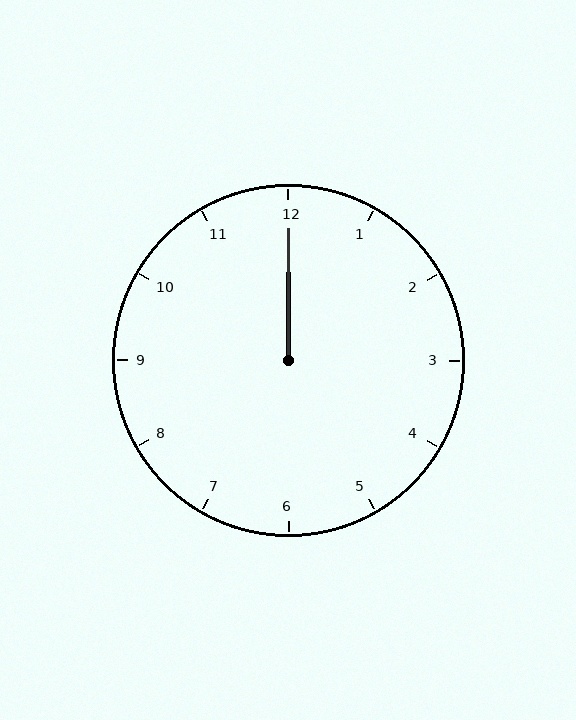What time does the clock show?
12:00.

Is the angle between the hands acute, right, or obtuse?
It is acute.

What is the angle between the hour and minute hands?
Approximately 0 degrees.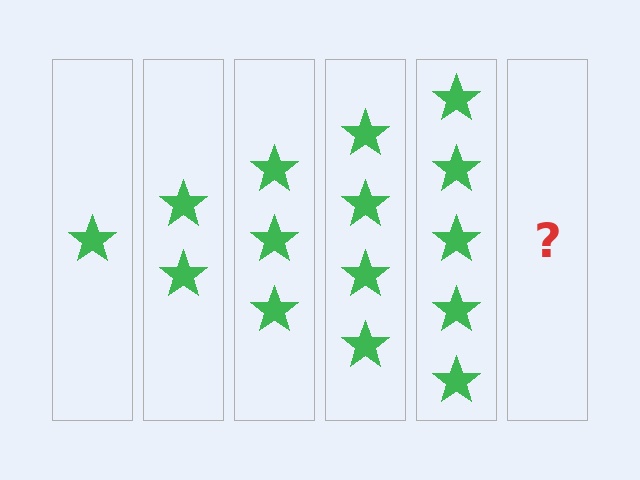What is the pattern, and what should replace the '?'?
The pattern is that each step adds one more star. The '?' should be 6 stars.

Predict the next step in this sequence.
The next step is 6 stars.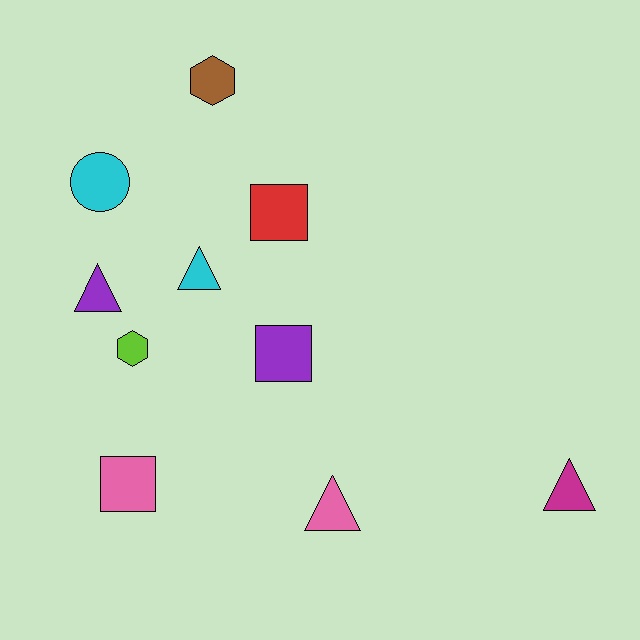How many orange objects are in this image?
There are no orange objects.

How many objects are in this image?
There are 10 objects.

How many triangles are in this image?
There are 4 triangles.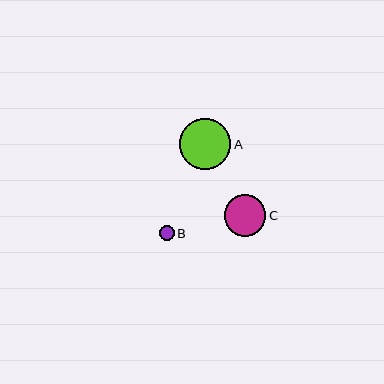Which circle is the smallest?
Circle B is the smallest with a size of approximately 15 pixels.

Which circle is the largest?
Circle A is the largest with a size of approximately 51 pixels.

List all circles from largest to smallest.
From largest to smallest: A, C, B.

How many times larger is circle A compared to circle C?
Circle A is approximately 1.2 times the size of circle C.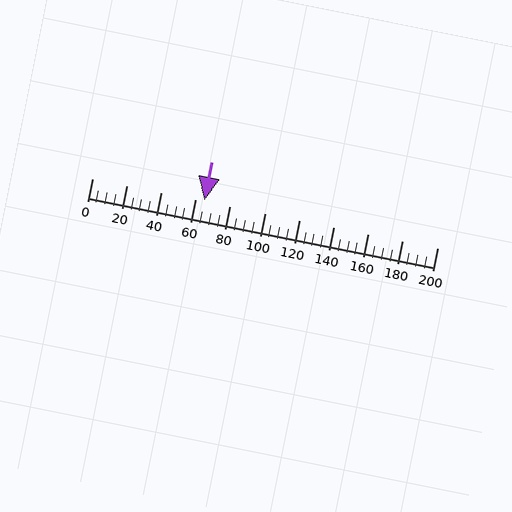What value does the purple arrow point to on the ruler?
The purple arrow points to approximately 65.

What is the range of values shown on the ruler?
The ruler shows values from 0 to 200.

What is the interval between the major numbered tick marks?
The major tick marks are spaced 20 units apart.